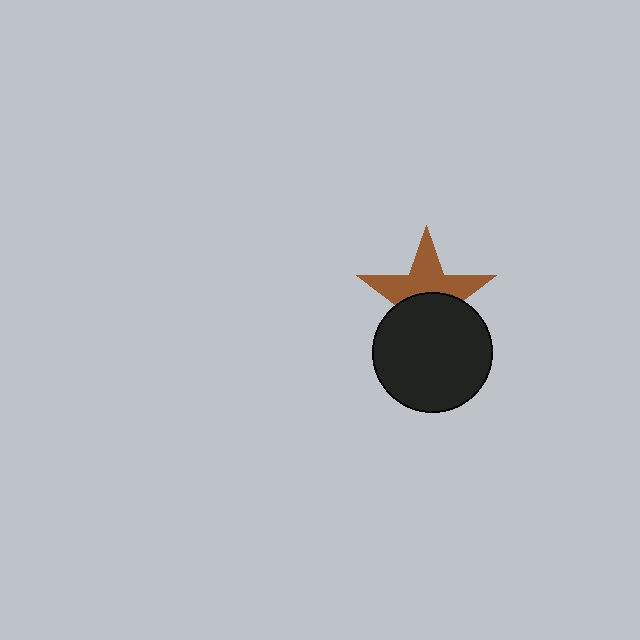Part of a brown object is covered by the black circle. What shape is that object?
It is a star.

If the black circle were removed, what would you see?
You would see the complete brown star.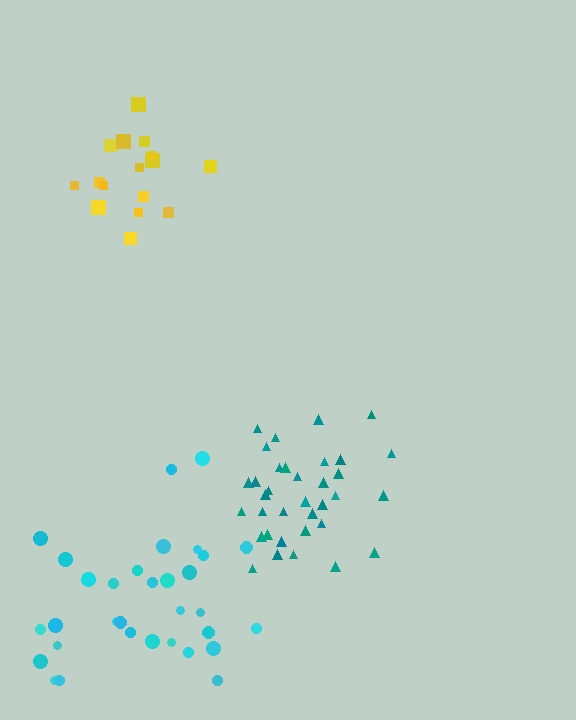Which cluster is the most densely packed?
Teal.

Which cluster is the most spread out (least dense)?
Cyan.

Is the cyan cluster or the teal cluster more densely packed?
Teal.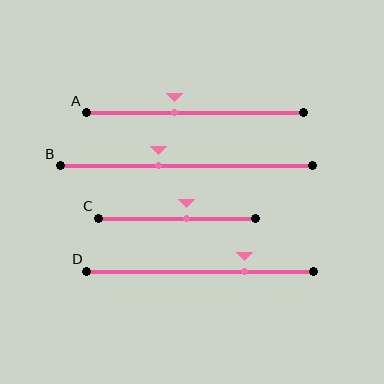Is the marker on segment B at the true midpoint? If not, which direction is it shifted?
No, the marker on segment B is shifted to the left by about 11% of the segment length.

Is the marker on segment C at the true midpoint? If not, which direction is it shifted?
No, the marker on segment C is shifted to the right by about 6% of the segment length.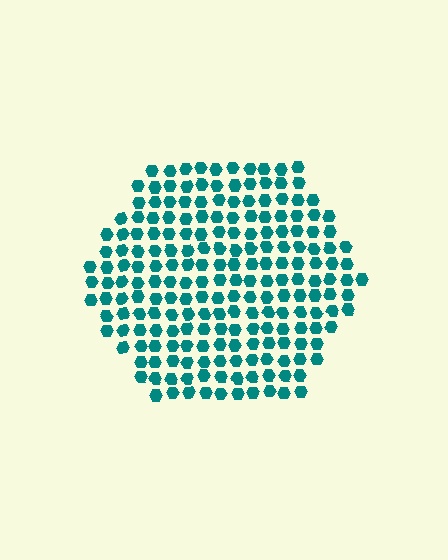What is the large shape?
The large shape is a hexagon.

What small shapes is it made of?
It is made of small hexagons.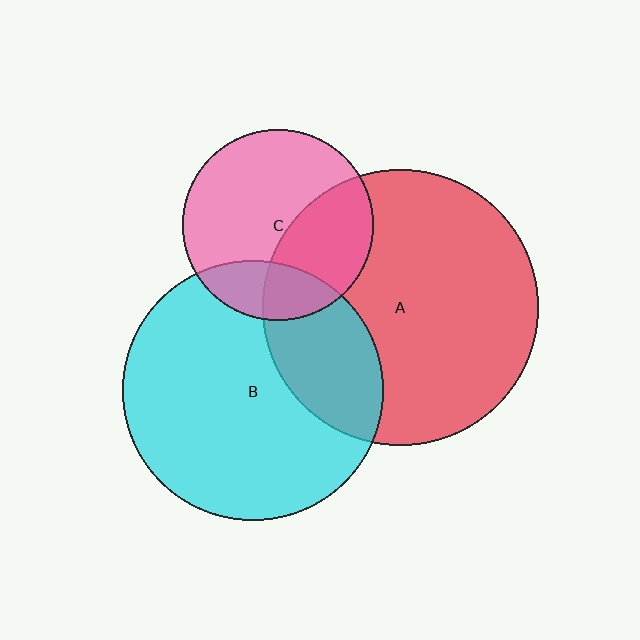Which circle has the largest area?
Circle A (red).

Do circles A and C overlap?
Yes.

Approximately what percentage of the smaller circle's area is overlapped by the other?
Approximately 35%.